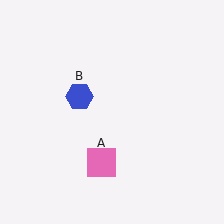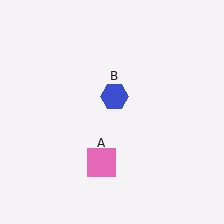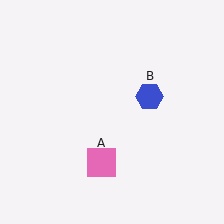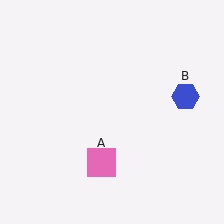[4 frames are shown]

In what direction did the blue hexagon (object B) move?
The blue hexagon (object B) moved right.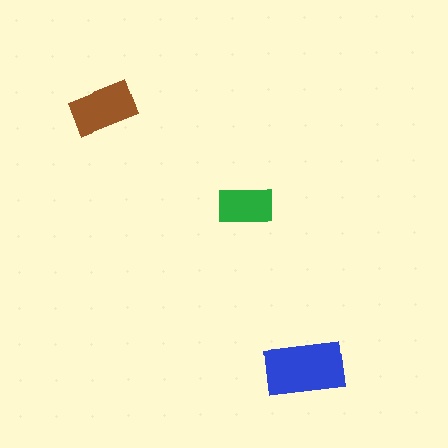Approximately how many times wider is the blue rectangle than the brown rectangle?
About 1.5 times wider.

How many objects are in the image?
There are 3 objects in the image.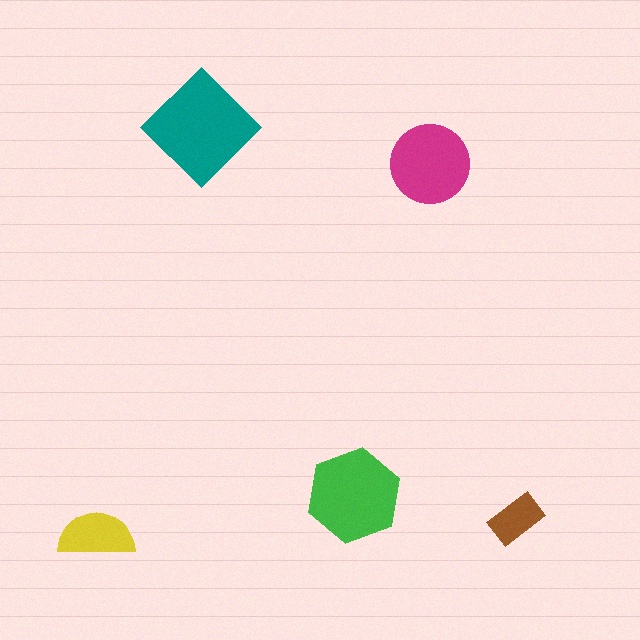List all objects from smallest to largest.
The brown rectangle, the yellow semicircle, the magenta circle, the green hexagon, the teal diamond.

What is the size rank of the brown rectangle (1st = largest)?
5th.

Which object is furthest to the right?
The brown rectangle is rightmost.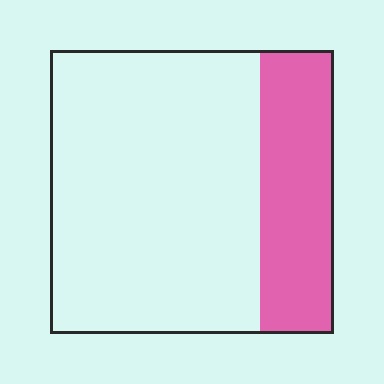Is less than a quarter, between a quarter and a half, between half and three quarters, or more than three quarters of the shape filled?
Between a quarter and a half.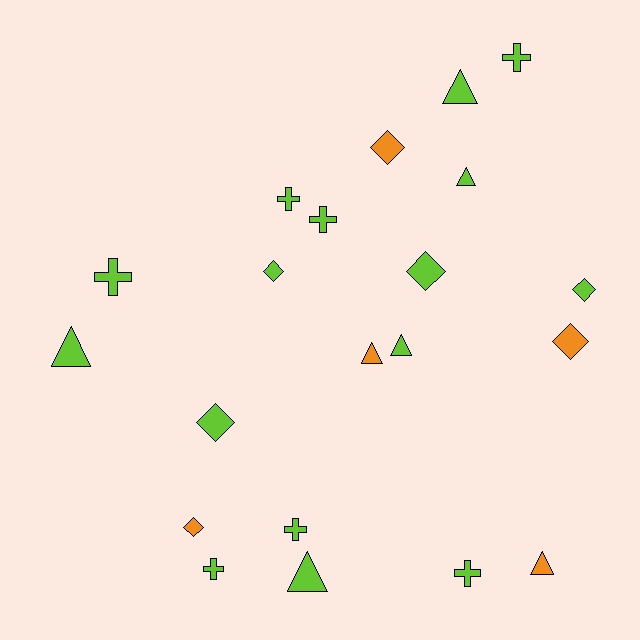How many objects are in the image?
There are 21 objects.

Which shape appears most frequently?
Cross, with 7 objects.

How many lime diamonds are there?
There are 4 lime diamonds.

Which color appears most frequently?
Lime, with 16 objects.